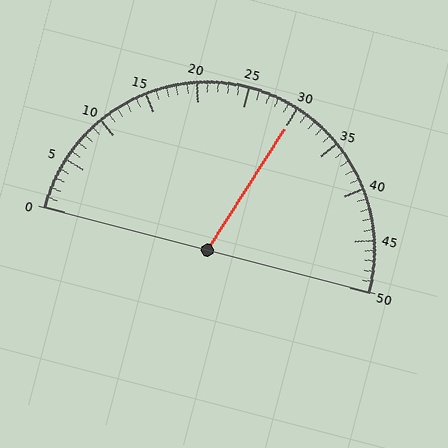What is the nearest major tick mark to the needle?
The nearest major tick mark is 30.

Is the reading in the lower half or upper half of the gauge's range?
The reading is in the upper half of the range (0 to 50).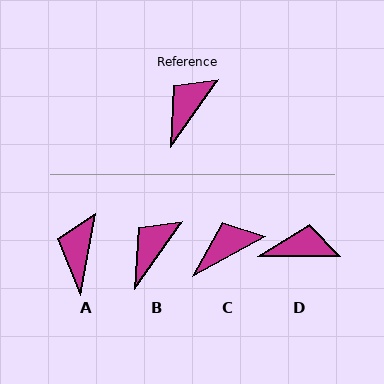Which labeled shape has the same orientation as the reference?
B.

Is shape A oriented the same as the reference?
No, it is off by about 25 degrees.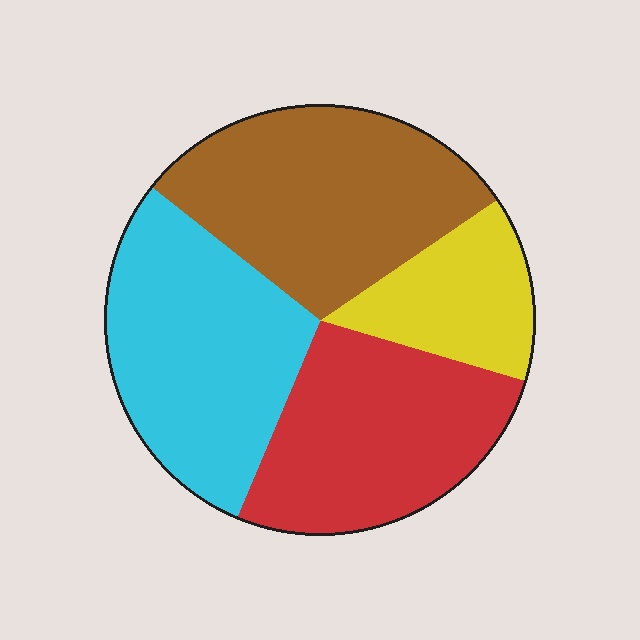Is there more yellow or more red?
Red.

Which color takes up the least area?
Yellow, at roughly 15%.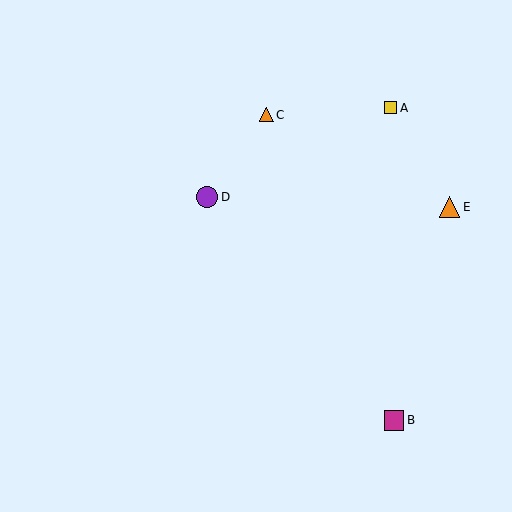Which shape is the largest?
The purple circle (labeled D) is the largest.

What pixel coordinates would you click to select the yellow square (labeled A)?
Click at (390, 108) to select the yellow square A.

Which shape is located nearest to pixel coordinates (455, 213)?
The orange triangle (labeled E) at (450, 207) is nearest to that location.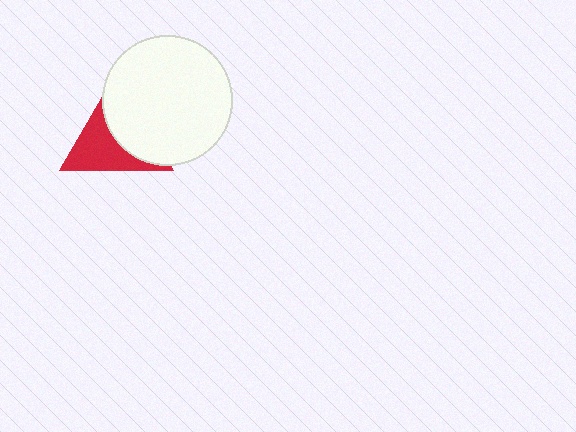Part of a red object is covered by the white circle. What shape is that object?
It is a triangle.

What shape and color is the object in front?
The object in front is a white circle.